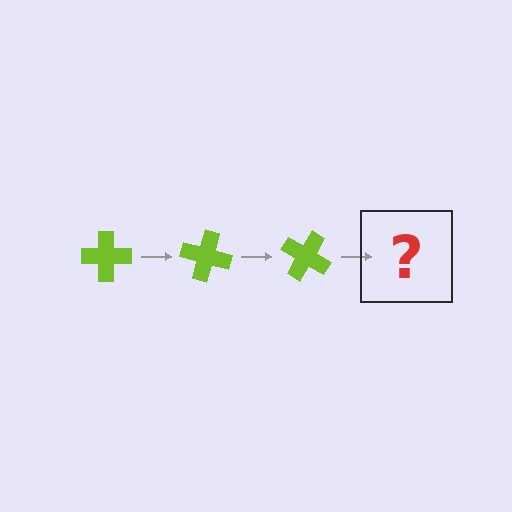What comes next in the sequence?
The next element should be a lime cross rotated 45 degrees.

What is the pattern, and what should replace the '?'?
The pattern is that the cross rotates 15 degrees each step. The '?' should be a lime cross rotated 45 degrees.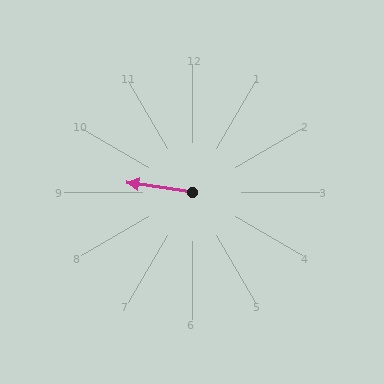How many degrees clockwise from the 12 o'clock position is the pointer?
Approximately 278 degrees.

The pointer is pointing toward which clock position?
Roughly 9 o'clock.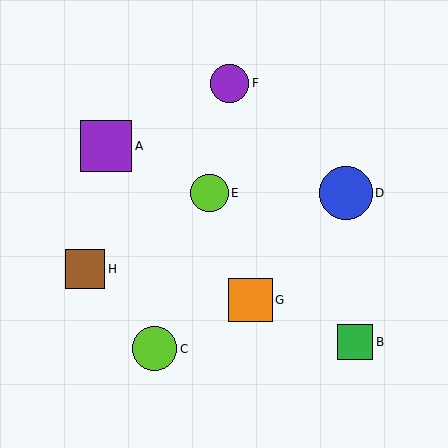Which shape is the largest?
The blue circle (labeled D) is the largest.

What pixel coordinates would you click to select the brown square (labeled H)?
Click at (85, 269) to select the brown square H.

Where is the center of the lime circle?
The center of the lime circle is at (210, 193).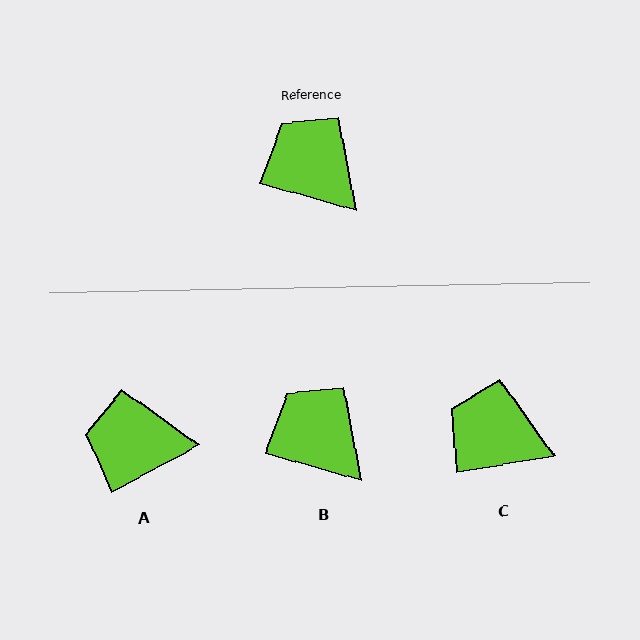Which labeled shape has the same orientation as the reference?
B.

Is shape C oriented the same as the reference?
No, it is off by about 25 degrees.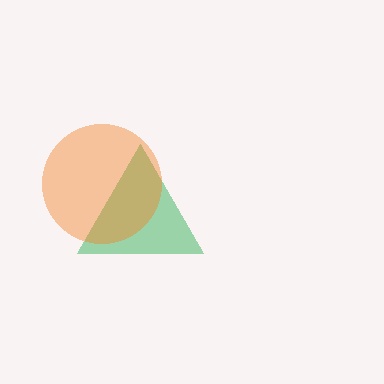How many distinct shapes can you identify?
There are 2 distinct shapes: a green triangle, an orange circle.